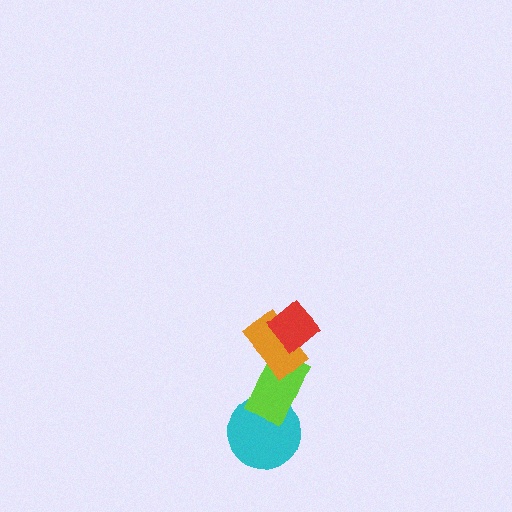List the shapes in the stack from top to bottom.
From top to bottom: the red diamond, the orange rectangle, the lime rectangle, the cyan circle.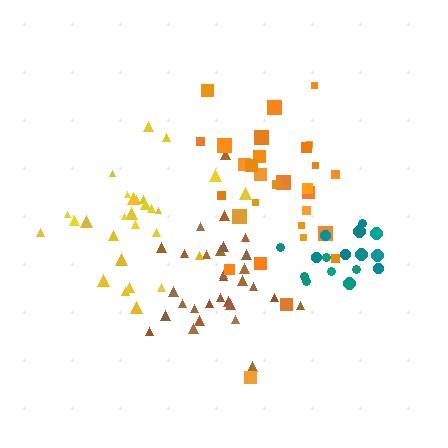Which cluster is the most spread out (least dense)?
Orange.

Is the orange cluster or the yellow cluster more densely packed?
Yellow.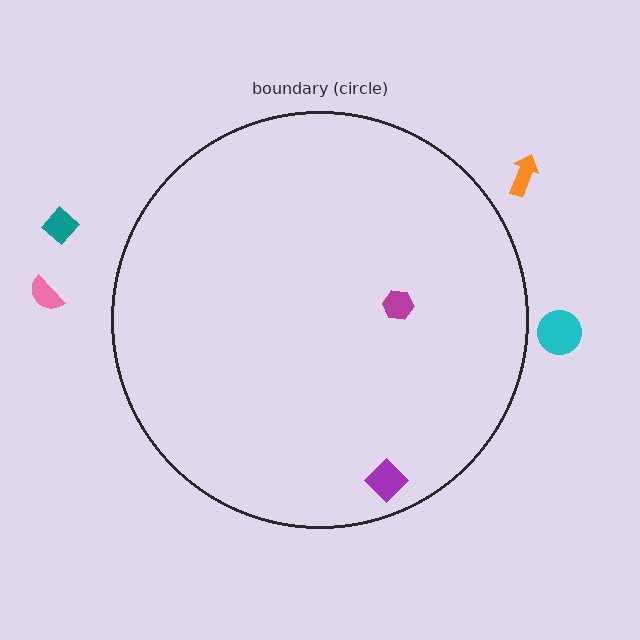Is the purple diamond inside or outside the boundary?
Inside.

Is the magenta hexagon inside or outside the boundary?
Inside.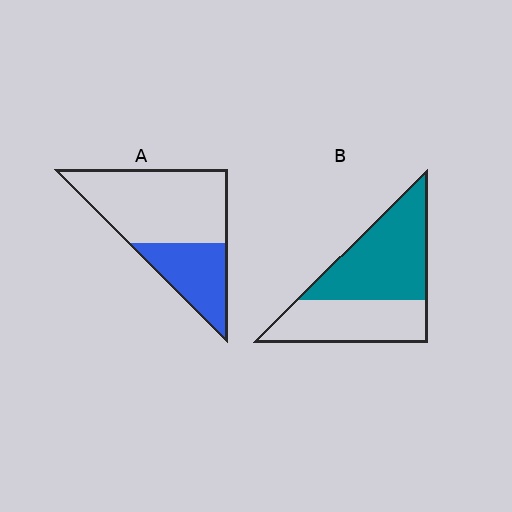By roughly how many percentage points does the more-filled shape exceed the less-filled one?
By roughly 25 percentage points (B over A).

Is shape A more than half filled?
No.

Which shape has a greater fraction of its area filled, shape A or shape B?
Shape B.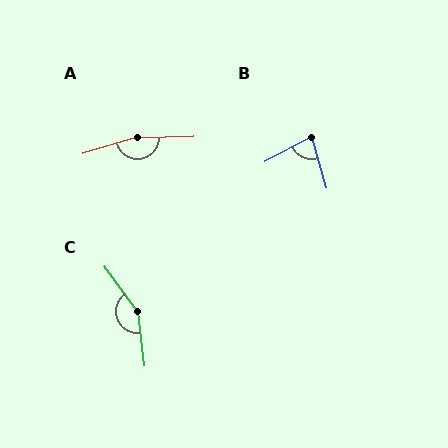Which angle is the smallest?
B, at approximately 77 degrees.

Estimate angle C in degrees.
Approximately 151 degrees.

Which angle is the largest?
A, at approximately 165 degrees.